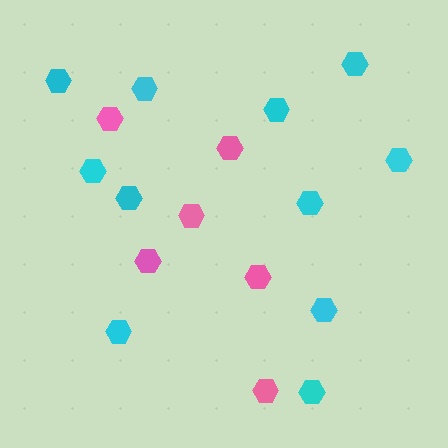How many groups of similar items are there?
There are 2 groups: one group of pink hexagons (6) and one group of cyan hexagons (11).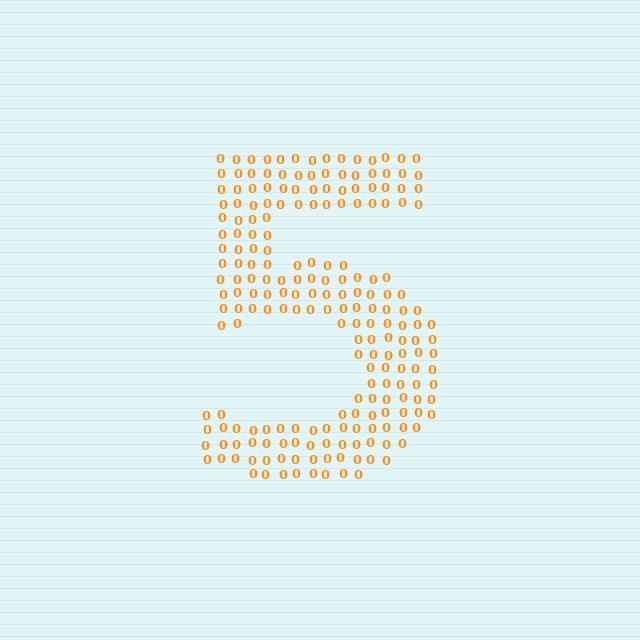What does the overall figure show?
The overall figure shows the digit 5.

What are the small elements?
The small elements are digit 0's.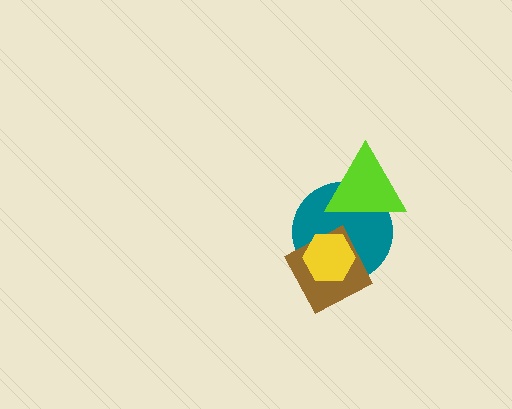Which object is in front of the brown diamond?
The yellow hexagon is in front of the brown diamond.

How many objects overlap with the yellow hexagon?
2 objects overlap with the yellow hexagon.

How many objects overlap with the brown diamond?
2 objects overlap with the brown diamond.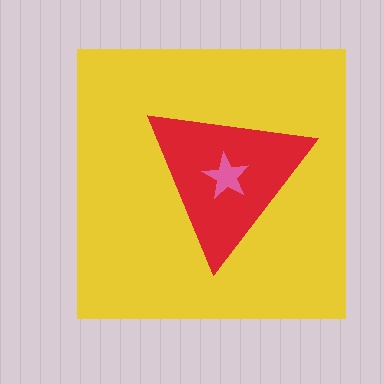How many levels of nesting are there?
3.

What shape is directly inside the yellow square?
The red triangle.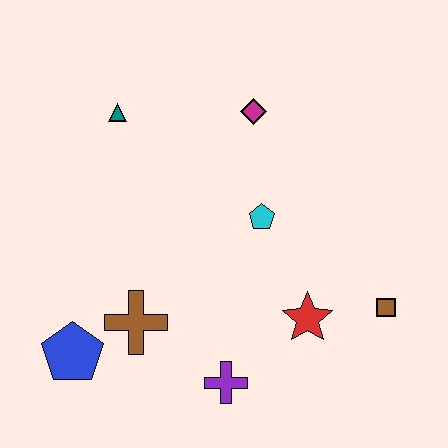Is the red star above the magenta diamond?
No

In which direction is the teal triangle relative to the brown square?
The teal triangle is to the left of the brown square.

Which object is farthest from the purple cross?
The teal triangle is farthest from the purple cross.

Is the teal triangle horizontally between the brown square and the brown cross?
No